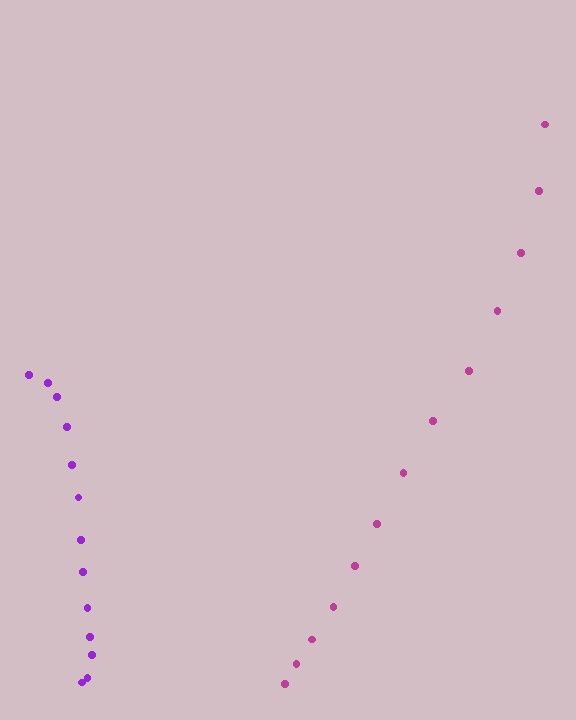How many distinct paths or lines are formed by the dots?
There are 2 distinct paths.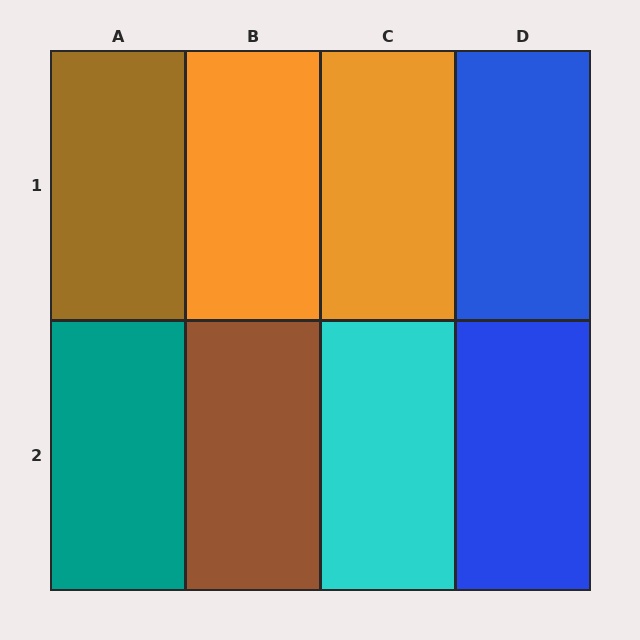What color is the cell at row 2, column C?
Cyan.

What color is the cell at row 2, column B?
Brown.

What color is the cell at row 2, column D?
Blue.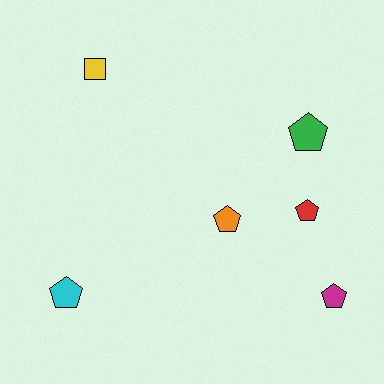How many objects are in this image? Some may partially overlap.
There are 6 objects.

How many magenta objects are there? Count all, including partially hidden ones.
There is 1 magenta object.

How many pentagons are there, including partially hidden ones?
There are 5 pentagons.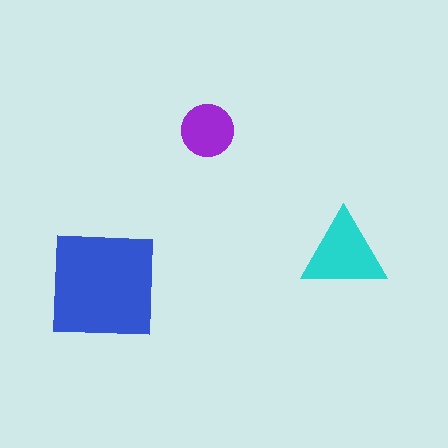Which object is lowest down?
The blue square is bottommost.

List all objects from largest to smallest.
The blue square, the cyan triangle, the purple circle.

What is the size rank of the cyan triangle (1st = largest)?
2nd.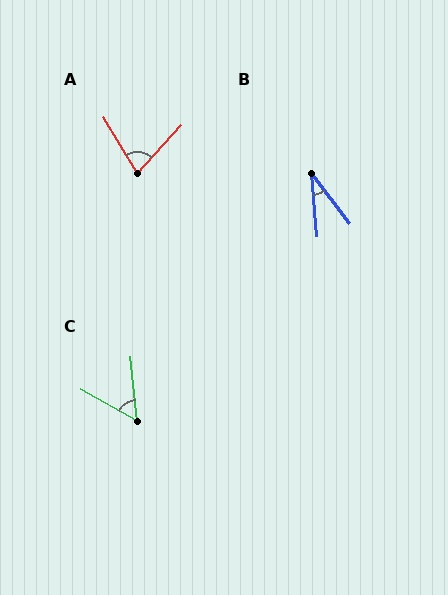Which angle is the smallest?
B, at approximately 33 degrees.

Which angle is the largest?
A, at approximately 73 degrees.